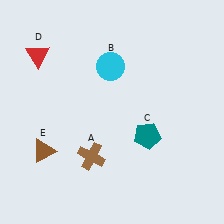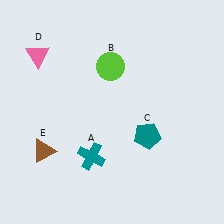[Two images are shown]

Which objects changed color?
A changed from brown to teal. B changed from cyan to lime. D changed from red to pink.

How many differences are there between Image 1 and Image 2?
There are 3 differences between the two images.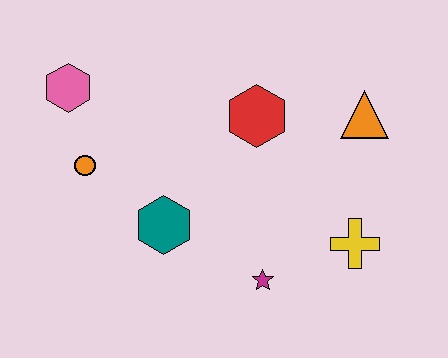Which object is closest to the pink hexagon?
The orange circle is closest to the pink hexagon.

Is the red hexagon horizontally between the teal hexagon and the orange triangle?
Yes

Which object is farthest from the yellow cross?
The pink hexagon is farthest from the yellow cross.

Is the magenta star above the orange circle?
No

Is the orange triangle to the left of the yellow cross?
No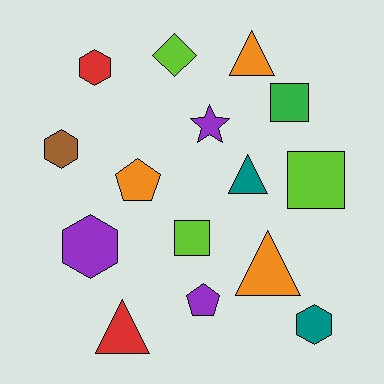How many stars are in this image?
There is 1 star.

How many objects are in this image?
There are 15 objects.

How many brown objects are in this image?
There is 1 brown object.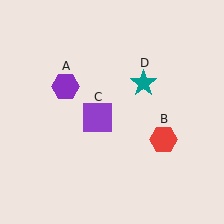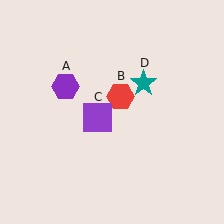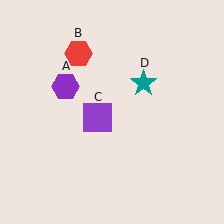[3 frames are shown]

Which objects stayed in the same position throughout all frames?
Purple hexagon (object A) and purple square (object C) and teal star (object D) remained stationary.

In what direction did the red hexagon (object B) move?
The red hexagon (object B) moved up and to the left.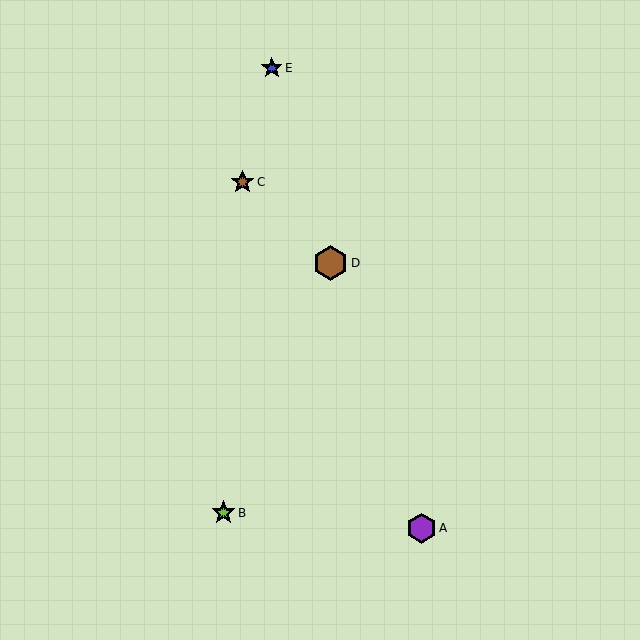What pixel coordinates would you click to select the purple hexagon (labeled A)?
Click at (421, 528) to select the purple hexagon A.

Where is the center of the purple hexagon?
The center of the purple hexagon is at (421, 528).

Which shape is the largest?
The brown hexagon (labeled D) is the largest.